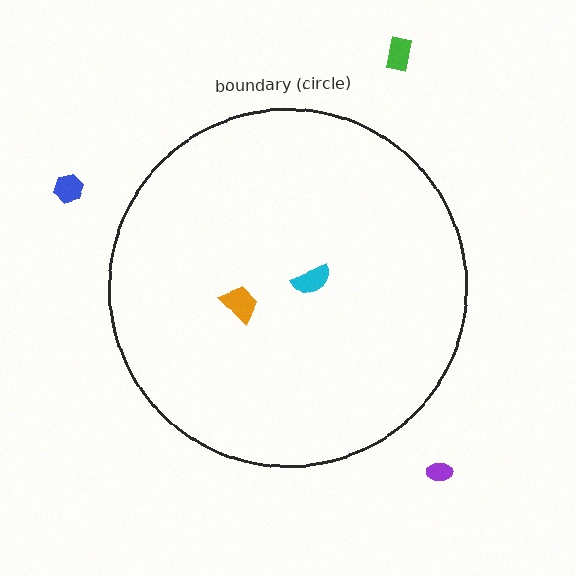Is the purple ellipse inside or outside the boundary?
Outside.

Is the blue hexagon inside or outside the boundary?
Outside.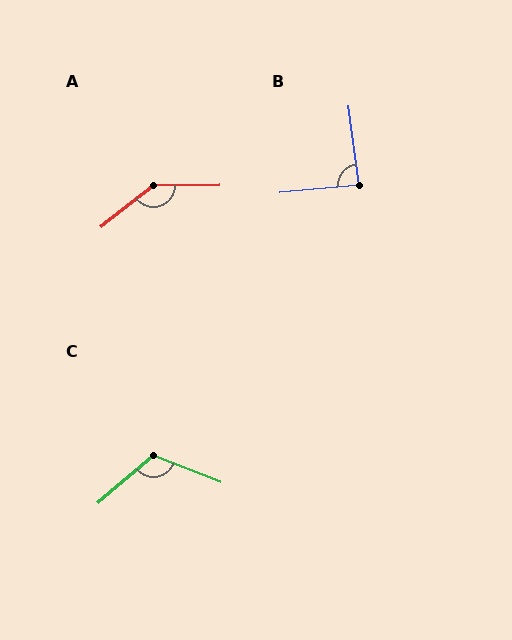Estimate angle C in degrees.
Approximately 118 degrees.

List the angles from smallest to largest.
B (88°), C (118°), A (142°).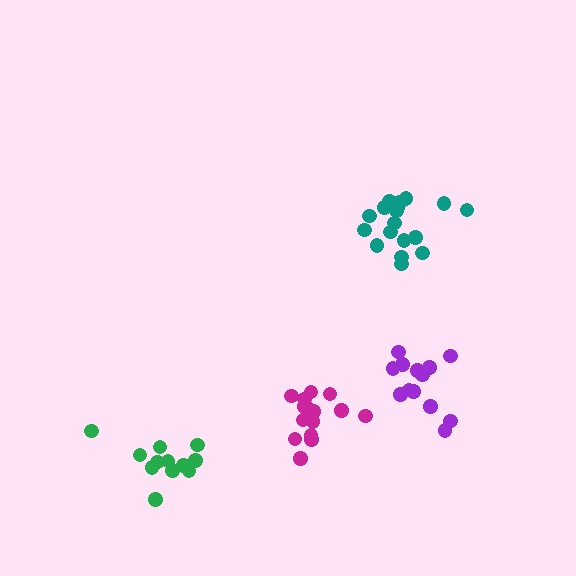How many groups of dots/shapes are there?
There are 4 groups.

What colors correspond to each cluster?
The clusters are colored: magenta, teal, purple, green.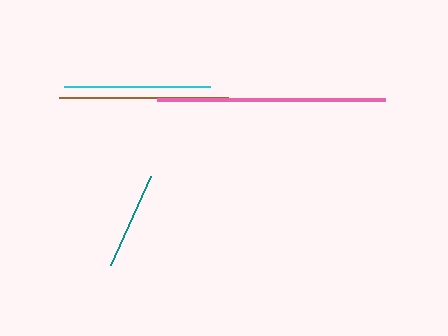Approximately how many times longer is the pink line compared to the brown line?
The pink line is approximately 1.3 times the length of the brown line.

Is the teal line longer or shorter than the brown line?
The brown line is longer than the teal line.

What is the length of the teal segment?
The teal segment is approximately 97 pixels long.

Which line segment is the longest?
The pink line is the longest at approximately 228 pixels.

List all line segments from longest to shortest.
From longest to shortest: pink, brown, cyan, teal.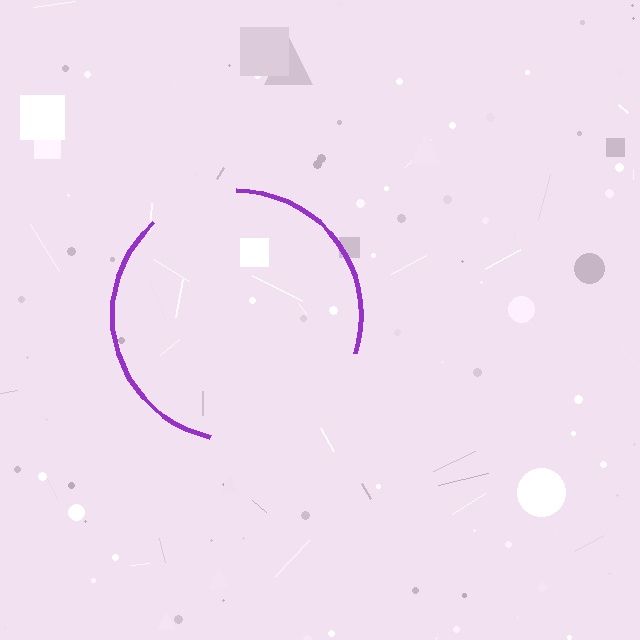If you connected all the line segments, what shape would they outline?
They would outline a circle.